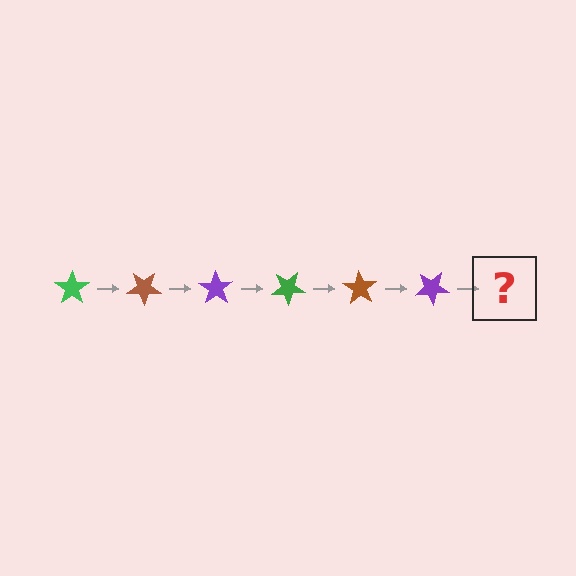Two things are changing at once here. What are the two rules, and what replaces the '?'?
The two rules are that it rotates 35 degrees each step and the color cycles through green, brown, and purple. The '?' should be a green star, rotated 210 degrees from the start.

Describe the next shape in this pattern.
It should be a green star, rotated 210 degrees from the start.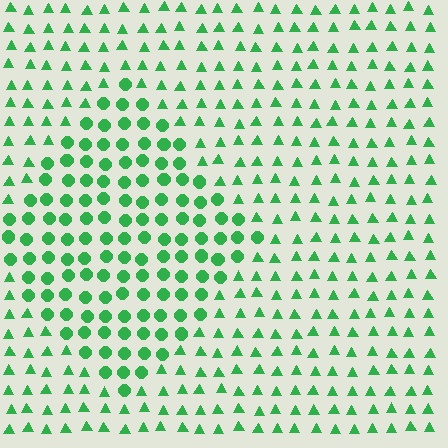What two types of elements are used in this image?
The image uses circles inside the diamond region and triangles outside it.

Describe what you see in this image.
The image is filled with small green elements arranged in a uniform grid. A diamond-shaped region contains circles, while the surrounding area contains triangles. The boundary is defined purely by the change in element shape.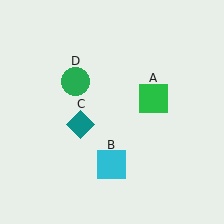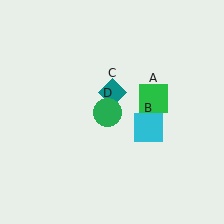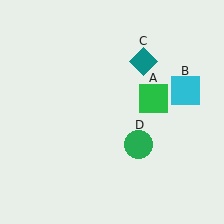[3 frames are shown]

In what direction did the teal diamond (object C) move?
The teal diamond (object C) moved up and to the right.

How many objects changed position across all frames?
3 objects changed position: cyan square (object B), teal diamond (object C), green circle (object D).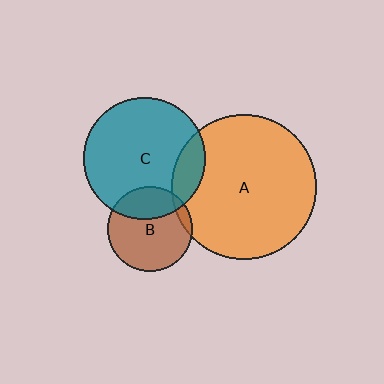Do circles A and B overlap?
Yes.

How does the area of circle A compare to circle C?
Approximately 1.4 times.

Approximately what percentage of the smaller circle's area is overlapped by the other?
Approximately 5%.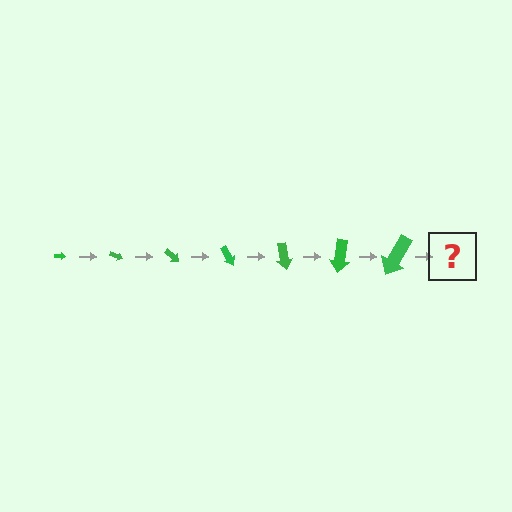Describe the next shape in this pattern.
It should be an arrow, larger than the previous one and rotated 140 degrees from the start.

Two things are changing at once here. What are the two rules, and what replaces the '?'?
The two rules are that the arrow grows larger each step and it rotates 20 degrees each step. The '?' should be an arrow, larger than the previous one and rotated 140 degrees from the start.